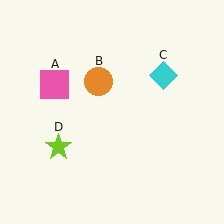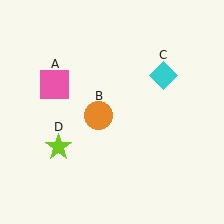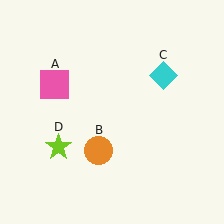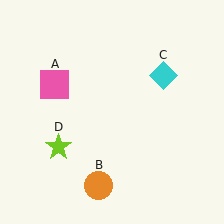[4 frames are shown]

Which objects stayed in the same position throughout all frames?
Pink square (object A) and cyan diamond (object C) and lime star (object D) remained stationary.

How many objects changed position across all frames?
1 object changed position: orange circle (object B).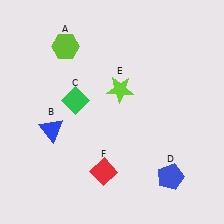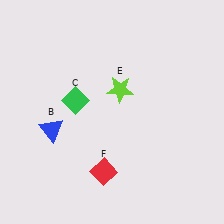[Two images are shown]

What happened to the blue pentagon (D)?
The blue pentagon (D) was removed in Image 2. It was in the bottom-right area of Image 1.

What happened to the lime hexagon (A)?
The lime hexagon (A) was removed in Image 2. It was in the top-left area of Image 1.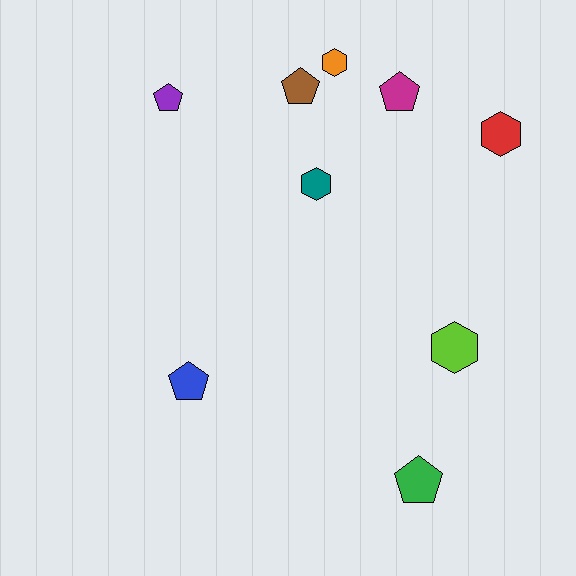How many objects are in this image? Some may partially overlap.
There are 9 objects.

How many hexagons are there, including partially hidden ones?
There are 4 hexagons.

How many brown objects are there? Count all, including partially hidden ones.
There is 1 brown object.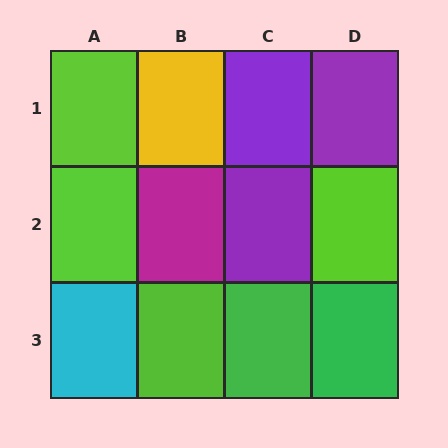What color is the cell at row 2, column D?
Lime.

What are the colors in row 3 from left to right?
Cyan, lime, green, green.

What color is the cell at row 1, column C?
Purple.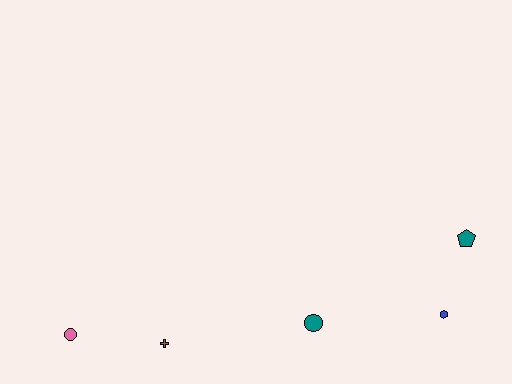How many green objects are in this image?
There are no green objects.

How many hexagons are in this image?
There is 1 hexagon.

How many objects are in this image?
There are 5 objects.